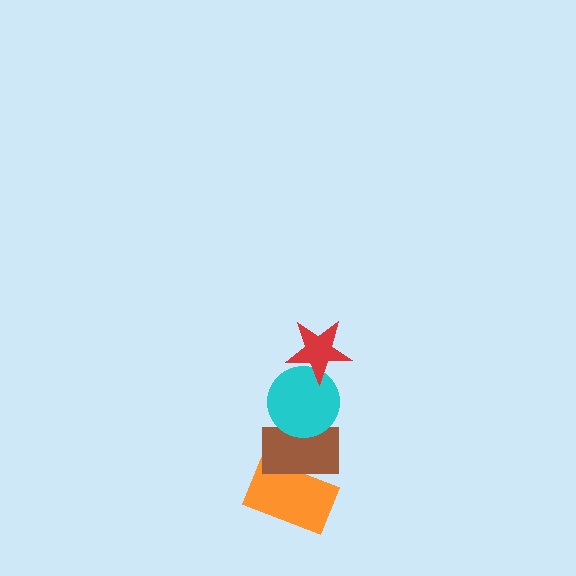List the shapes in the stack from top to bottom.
From top to bottom: the red star, the cyan circle, the brown rectangle, the orange rectangle.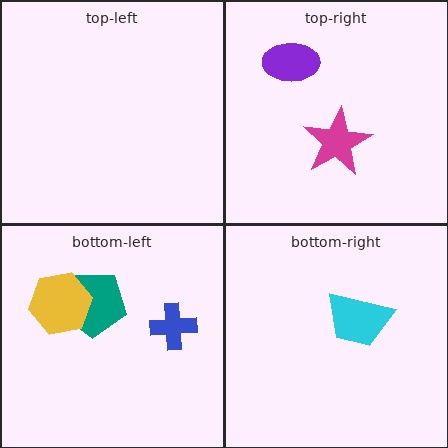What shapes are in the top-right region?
The magenta star, the purple ellipse.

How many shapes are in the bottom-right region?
1.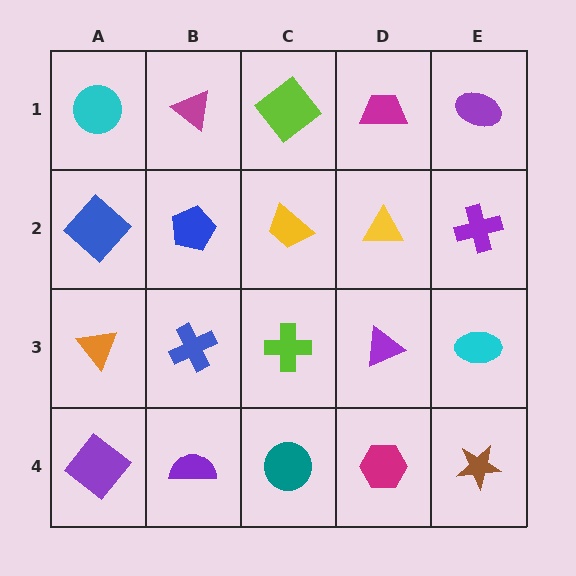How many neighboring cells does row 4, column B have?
3.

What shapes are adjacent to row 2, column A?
A cyan circle (row 1, column A), an orange triangle (row 3, column A), a blue pentagon (row 2, column B).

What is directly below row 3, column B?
A purple semicircle.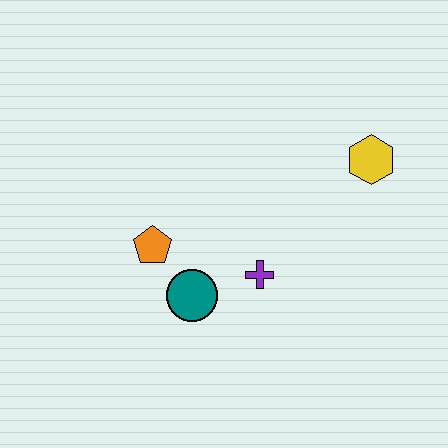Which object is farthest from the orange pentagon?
The yellow hexagon is farthest from the orange pentagon.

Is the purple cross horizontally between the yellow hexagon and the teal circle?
Yes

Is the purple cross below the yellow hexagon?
Yes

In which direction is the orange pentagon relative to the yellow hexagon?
The orange pentagon is to the left of the yellow hexagon.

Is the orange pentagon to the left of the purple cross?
Yes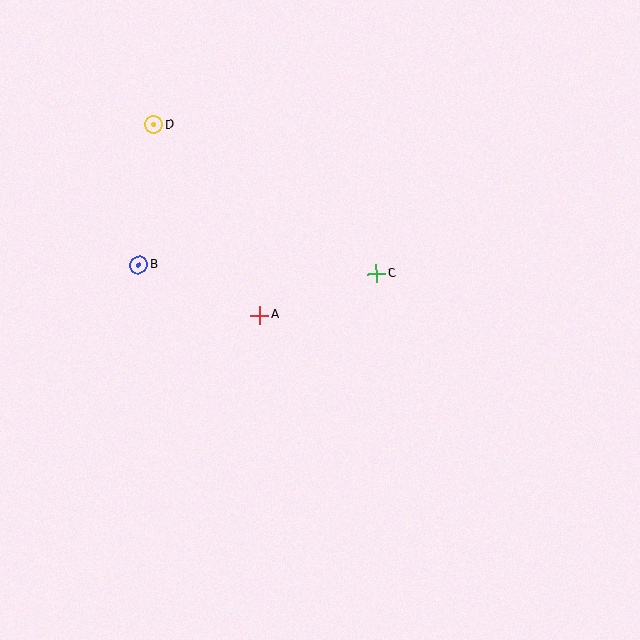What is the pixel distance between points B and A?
The distance between B and A is 131 pixels.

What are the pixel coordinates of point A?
Point A is at (260, 315).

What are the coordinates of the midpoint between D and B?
The midpoint between D and B is at (146, 195).